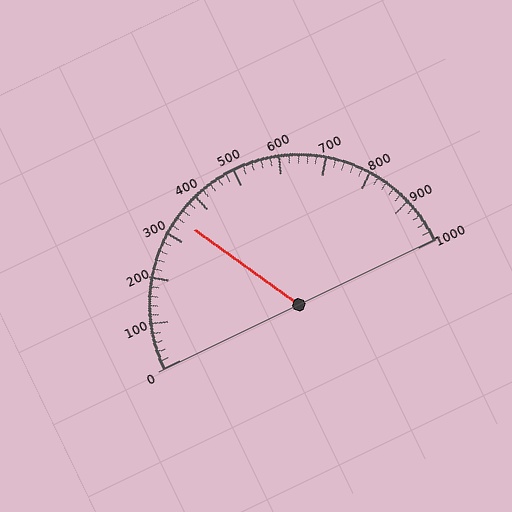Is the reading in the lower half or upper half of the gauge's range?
The reading is in the lower half of the range (0 to 1000).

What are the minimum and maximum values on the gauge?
The gauge ranges from 0 to 1000.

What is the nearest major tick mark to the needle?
The nearest major tick mark is 300.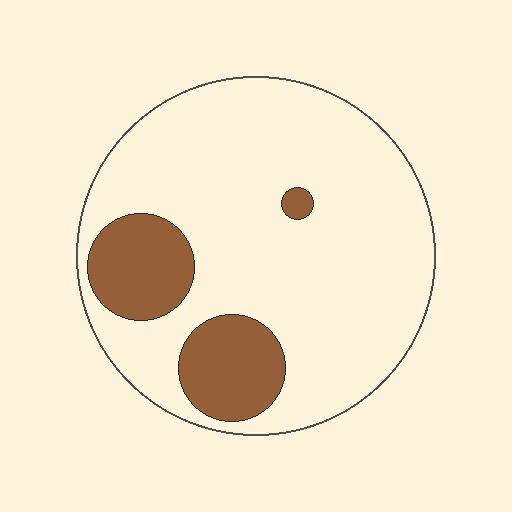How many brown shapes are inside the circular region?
3.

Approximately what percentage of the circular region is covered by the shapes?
Approximately 20%.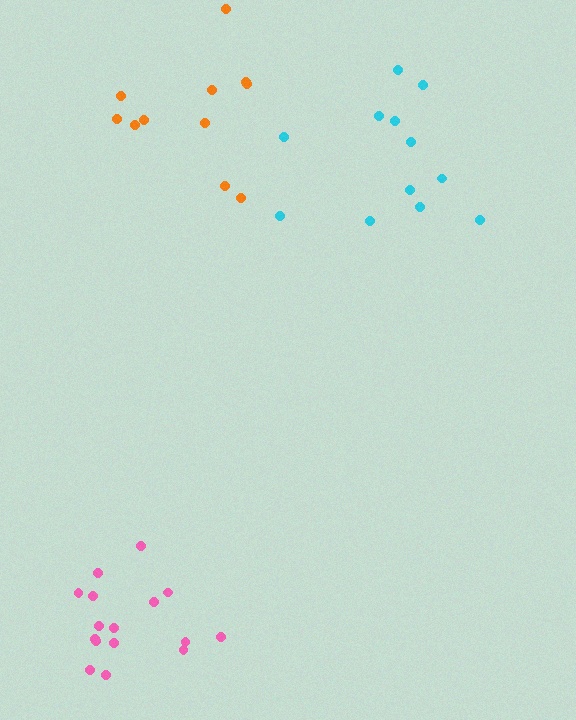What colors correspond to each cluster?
The clusters are colored: cyan, pink, orange.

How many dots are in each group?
Group 1: 12 dots, Group 2: 16 dots, Group 3: 11 dots (39 total).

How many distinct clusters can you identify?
There are 3 distinct clusters.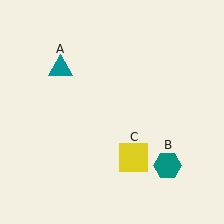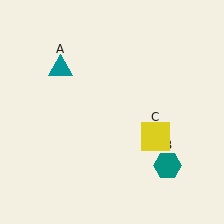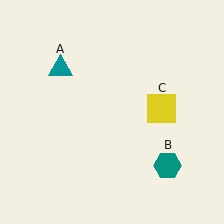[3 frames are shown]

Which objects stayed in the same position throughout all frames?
Teal triangle (object A) and teal hexagon (object B) remained stationary.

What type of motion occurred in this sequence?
The yellow square (object C) rotated counterclockwise around the center of the scene.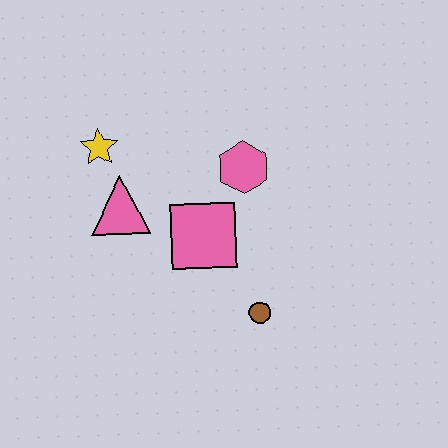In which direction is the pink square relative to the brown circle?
The pink square is above the brown circle.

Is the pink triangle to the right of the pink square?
No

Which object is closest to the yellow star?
The pink triangle is closest to the yellow star.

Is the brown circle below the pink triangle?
Yes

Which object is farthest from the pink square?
The yellow star is farthest from the pink square.